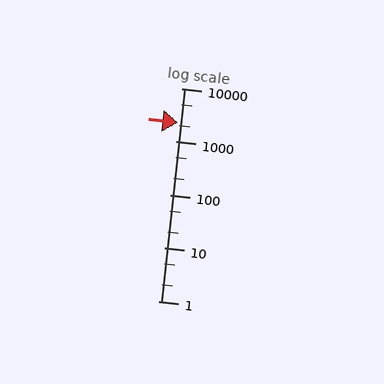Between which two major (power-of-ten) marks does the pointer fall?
The pointer is between 1000 and 10000.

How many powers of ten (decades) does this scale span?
The scale spans 4 decades, from 1 to 10000.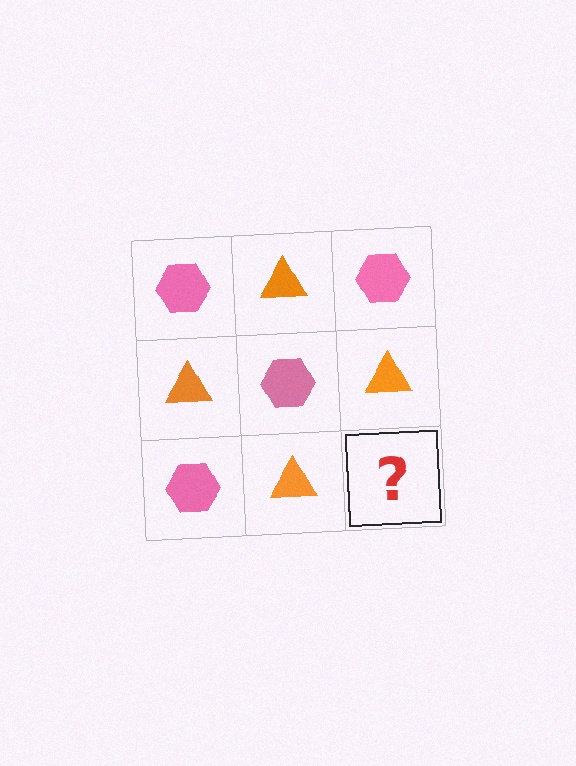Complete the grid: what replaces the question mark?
The question mark should be replaced with a pink hexagon.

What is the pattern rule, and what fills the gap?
The rule is that it alternates pink hexagon and orange triangle in a checkerboard pattern. The gap should be filled with a pink hexagon.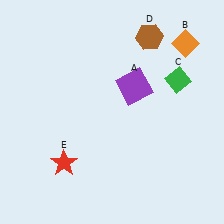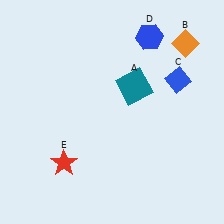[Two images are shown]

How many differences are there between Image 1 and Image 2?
There are 3 differences between the two images.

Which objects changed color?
A changed from purple to teal. C changed from green to blue. D changed from brown to blue.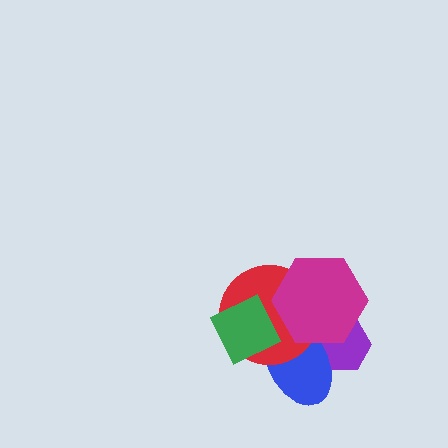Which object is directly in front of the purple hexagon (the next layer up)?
The blue ellipse is directly in front of the purple hexagon.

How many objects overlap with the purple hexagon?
2 objects overlap with the purple hexagon.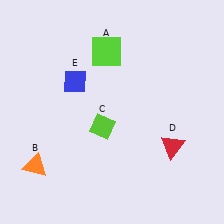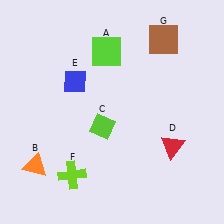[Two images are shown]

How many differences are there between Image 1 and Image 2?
There are 2 differences between the two images.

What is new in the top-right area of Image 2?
A brown square (G) was added in the top-right area of Image 2.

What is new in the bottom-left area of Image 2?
A lime cross (F) was added in the bottom-left area of Image 2.